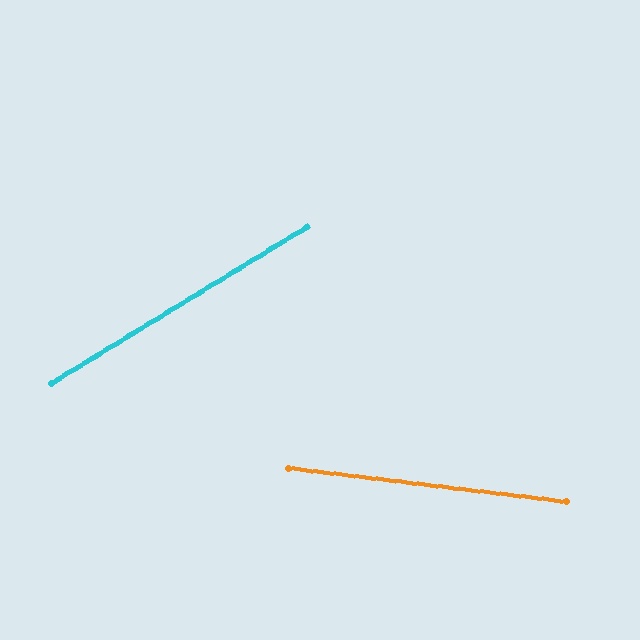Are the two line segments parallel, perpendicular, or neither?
Neither parallel nor perpendicular — they differ by about 38°.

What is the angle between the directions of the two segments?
Approximately 38 degrees.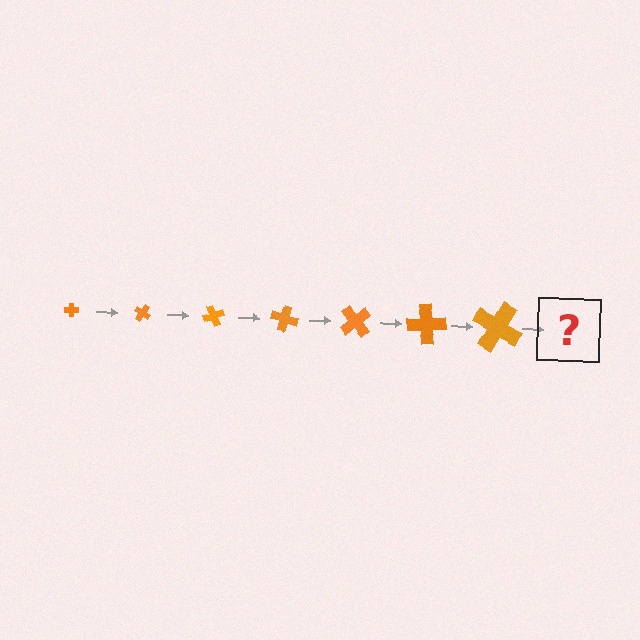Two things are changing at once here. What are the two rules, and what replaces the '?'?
The two rules are that the cross grows larger each step and it rotates 35 degrees each step. The '?' should be a cross, larger than the previous one and rotated 245 degrees from the start.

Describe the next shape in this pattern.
It should be a cross, larger than the previous one and rotated 245 degrees from the start.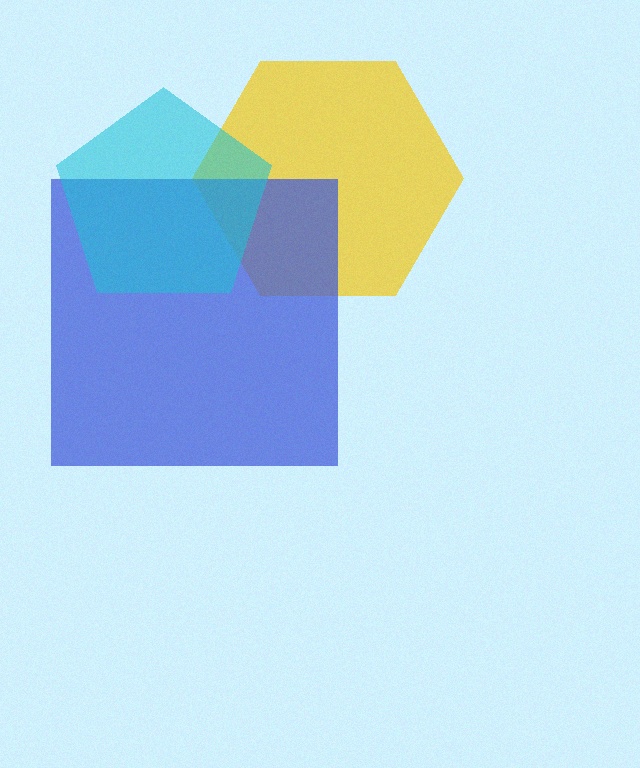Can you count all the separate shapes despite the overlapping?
Yes, there are 3 separate shapes.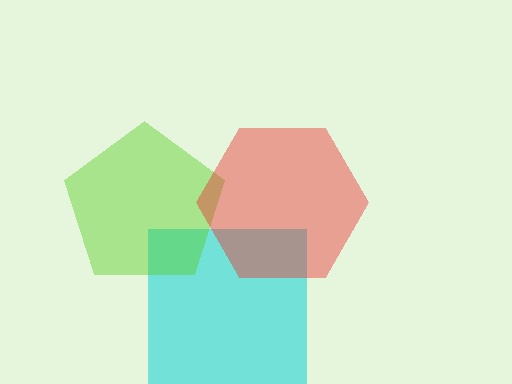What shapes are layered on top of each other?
The layered shapes are: a cyan square, a lime pentagon, a red hexagon.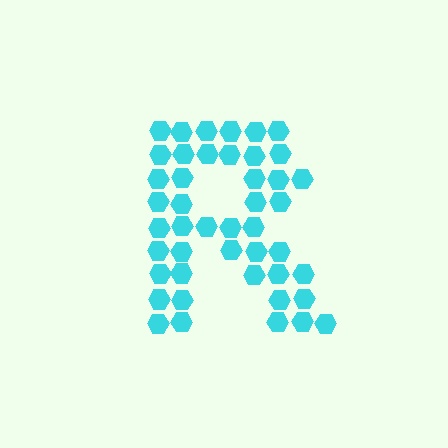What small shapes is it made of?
It is made of small hexagons.